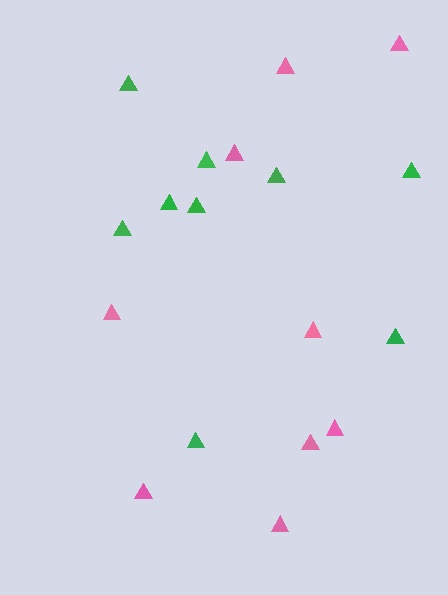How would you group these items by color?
There are 2 groups: one group of pink triangles (9) and one group of green triangles (9).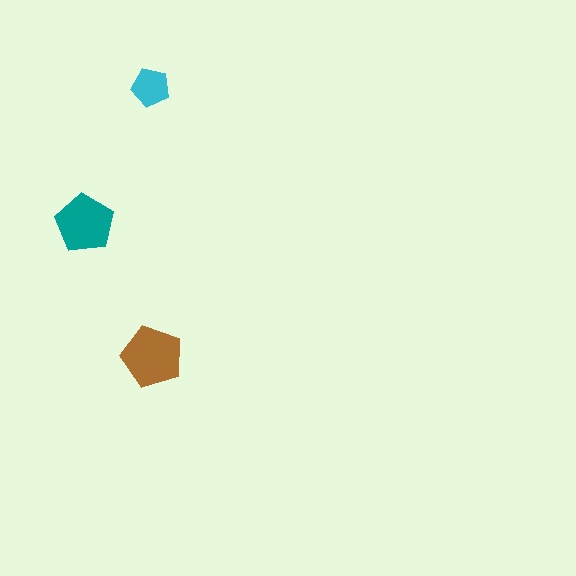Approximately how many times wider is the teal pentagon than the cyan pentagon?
About 1.5 times wider.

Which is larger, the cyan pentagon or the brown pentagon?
The brown one.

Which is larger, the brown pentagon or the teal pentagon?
The brown one.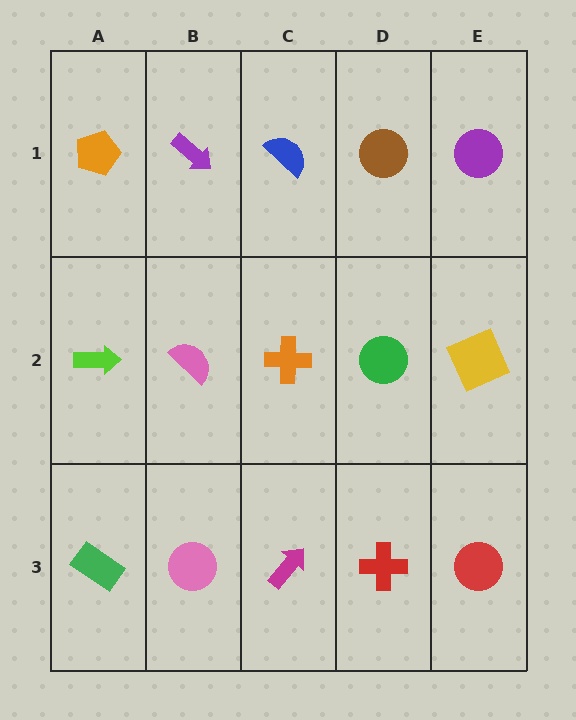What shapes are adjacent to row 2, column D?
A brown circle (row 1, column D), a red cross (row 3, column D), an orange cross (row 2, column C), a yellow square (row 2, column E).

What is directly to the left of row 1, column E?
A brown circle.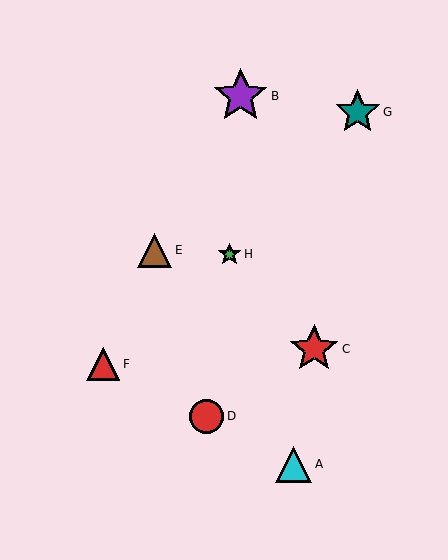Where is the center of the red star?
The center of the red star is at (314, 349).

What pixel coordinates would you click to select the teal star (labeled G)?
Click at (358, 112) to select the teal star G.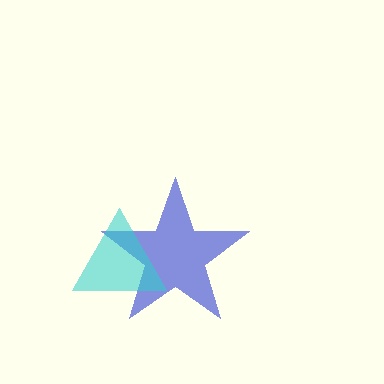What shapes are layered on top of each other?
The layered shapes are: a blue star, a cyan triangle.